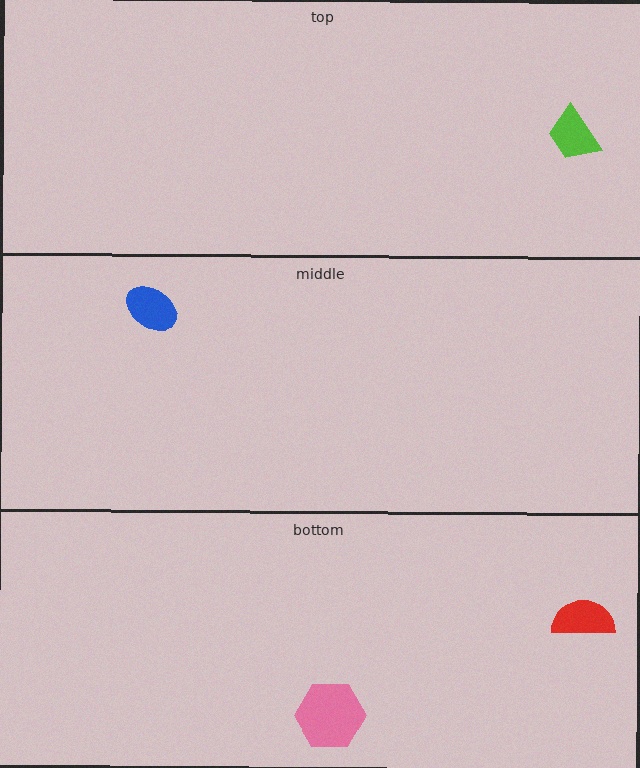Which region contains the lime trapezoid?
The top region.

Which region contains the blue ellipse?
The middle region.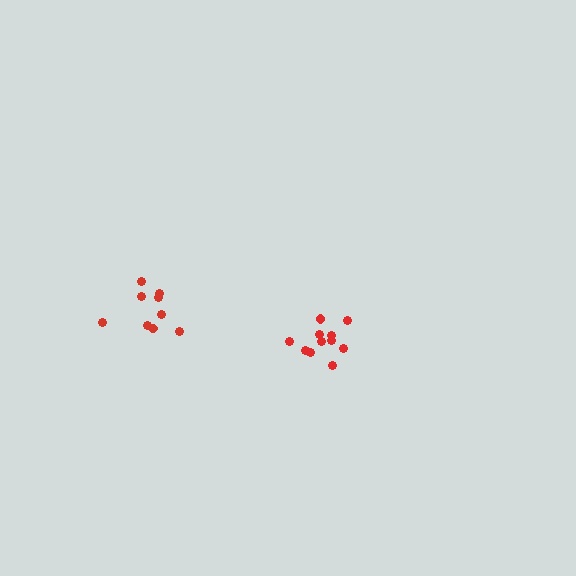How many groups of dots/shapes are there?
There are 2 groups.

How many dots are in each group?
Group 1: 9 dots, Group 2: 11 dots (20 total).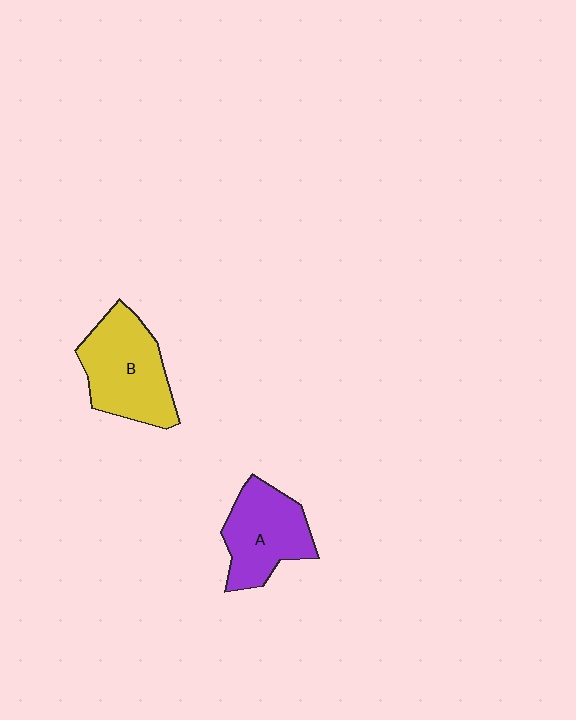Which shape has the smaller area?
Shape A (purple).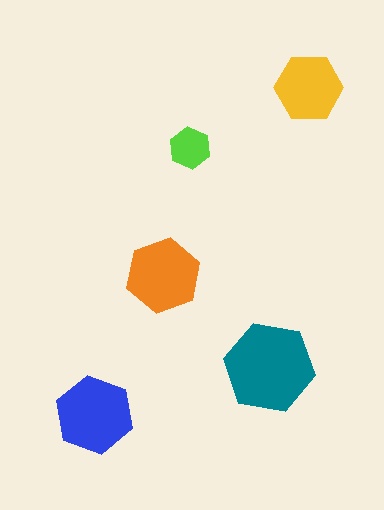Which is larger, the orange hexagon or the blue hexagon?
The blue one.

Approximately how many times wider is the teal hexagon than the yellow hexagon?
About 1.5 times wider.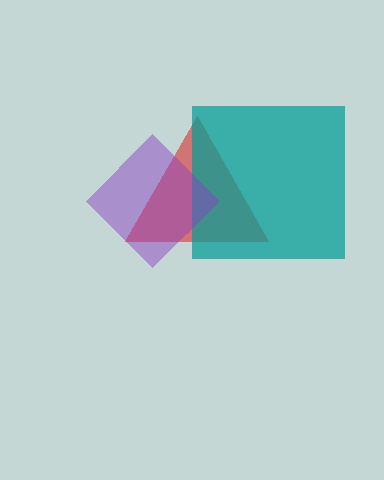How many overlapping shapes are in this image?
There are 3 overlapping shapes in the image.